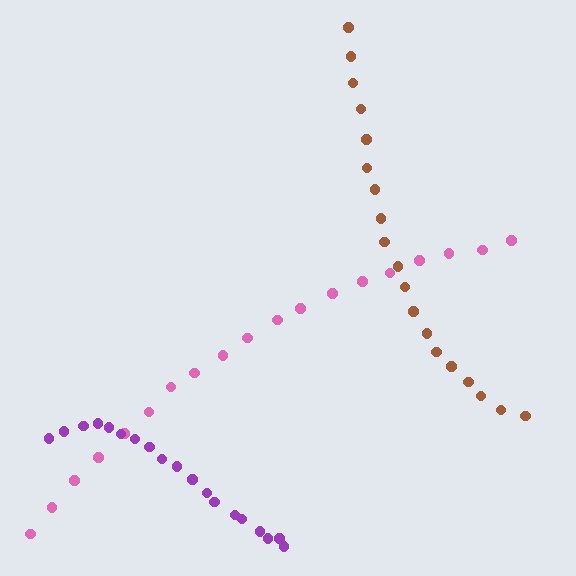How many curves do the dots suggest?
There are 3 distinct paths.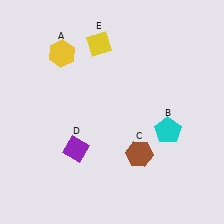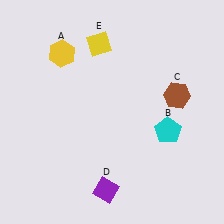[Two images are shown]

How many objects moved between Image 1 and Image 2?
2 objects moved between the two images.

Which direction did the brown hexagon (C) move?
The brown hexagon (C) moved up.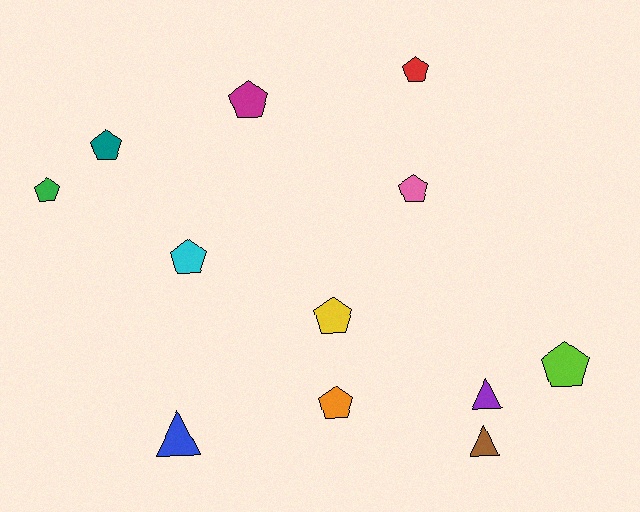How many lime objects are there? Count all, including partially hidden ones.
There is 1 lime object.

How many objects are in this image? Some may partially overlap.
There are 12 objects.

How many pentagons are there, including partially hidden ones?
There are 9 pentagons.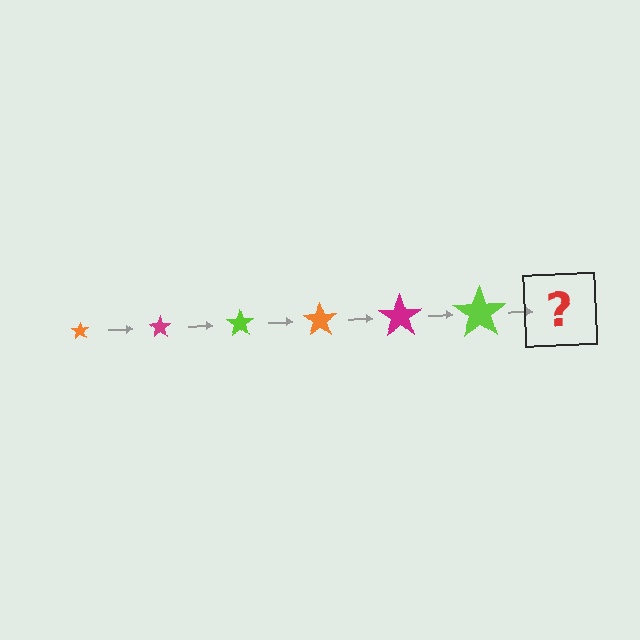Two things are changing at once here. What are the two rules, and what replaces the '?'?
The two rules are that the star grows larger each step and the color cycles through orange, magenta, and lime. The '?' should be an orange star, larger than the previous one.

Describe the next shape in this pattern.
It should be an orange star, larger than the previous one.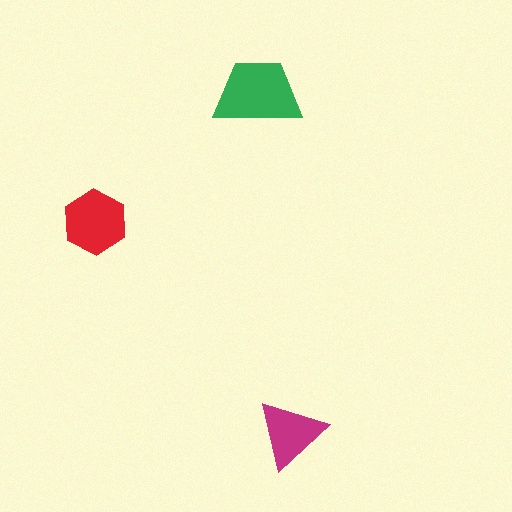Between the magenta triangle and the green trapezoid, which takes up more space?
The green trapezoid.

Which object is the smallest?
The magenta triangle.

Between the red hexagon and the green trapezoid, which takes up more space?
The green trapezoid.